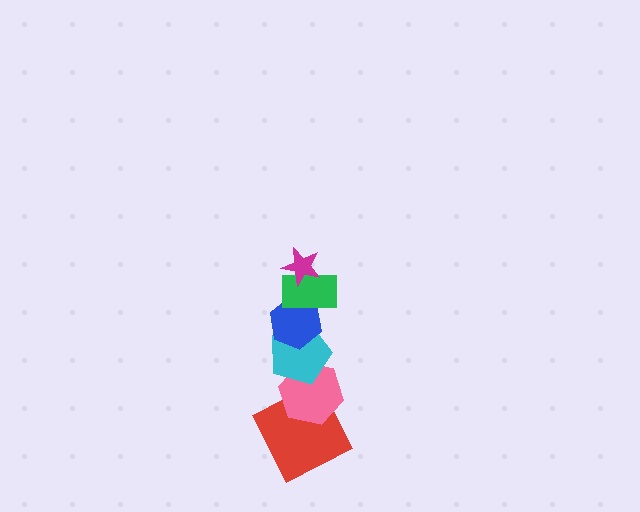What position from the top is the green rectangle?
The green rectangle is 2nd from the top.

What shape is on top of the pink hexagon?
The cyan pentagon is on top of the pink hexagon.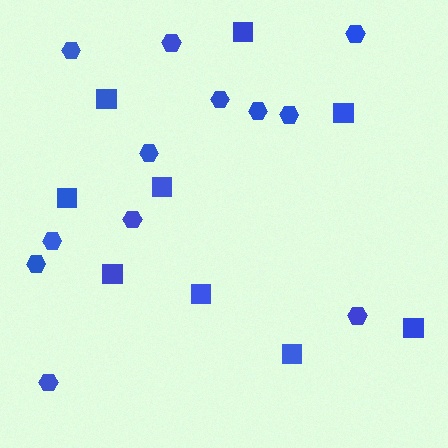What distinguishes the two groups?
There are 2 groups: one group of squares (9) and one group of hexagons (12).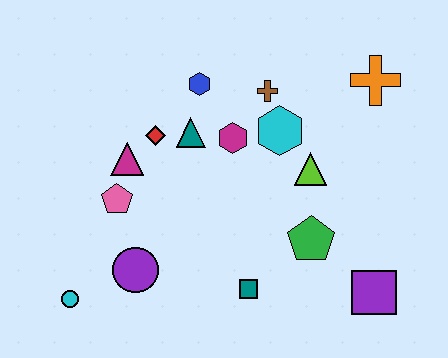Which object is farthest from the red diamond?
The purple square is farthest from the red diamond.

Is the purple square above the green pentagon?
No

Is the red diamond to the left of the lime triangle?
Yes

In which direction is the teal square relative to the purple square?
The teal square is to the left of the purple square.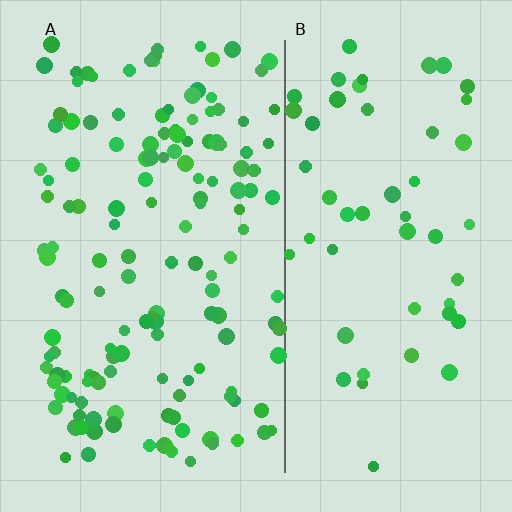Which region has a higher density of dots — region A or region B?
A (the left).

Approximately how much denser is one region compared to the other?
Approximately 2.8× — region A over region B.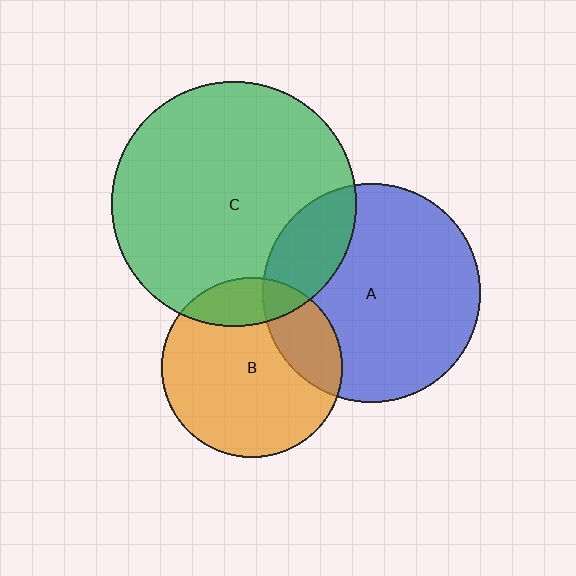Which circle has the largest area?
Circle C (green).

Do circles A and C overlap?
Yes.